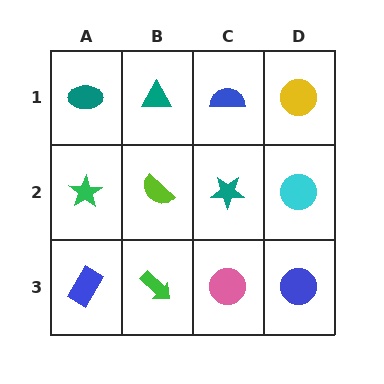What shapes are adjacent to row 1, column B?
A lime semicircle (row 2, column B), a teal ellipse (row 1, column A), a blue semicircle (row 1, column C).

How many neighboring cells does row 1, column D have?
2.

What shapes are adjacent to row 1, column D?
A cyan circle (row 2, column D), a blue semicircle (row 1, column C).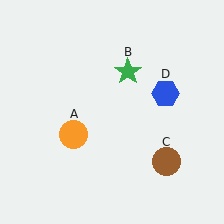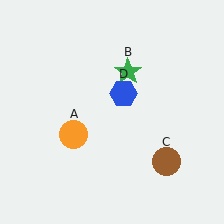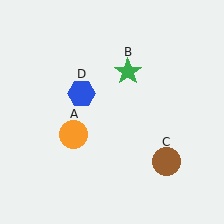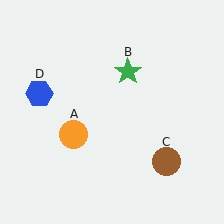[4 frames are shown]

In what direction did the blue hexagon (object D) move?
The blue hexagon (object D) moved left.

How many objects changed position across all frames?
1 object changed position: blue hexagon (object D).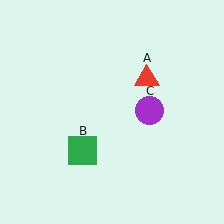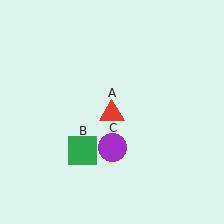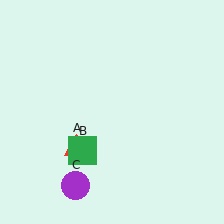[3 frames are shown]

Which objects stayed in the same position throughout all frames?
Green square (object B) remained stationary.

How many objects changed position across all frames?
2 objects changed position: red triangle (object A), purple circle (object C).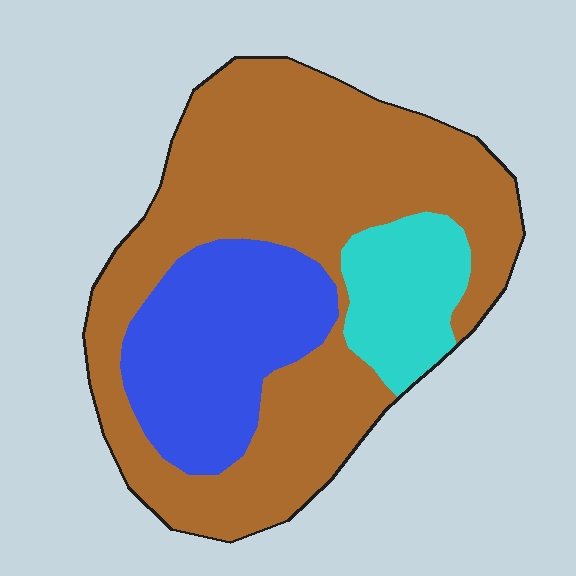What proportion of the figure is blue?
Blue covers 24% of the figure.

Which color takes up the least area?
Cyan, at roughly 10%.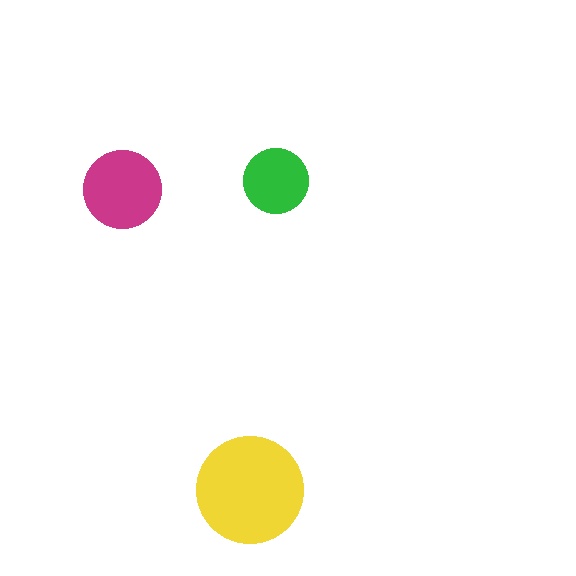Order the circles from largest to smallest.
the yellow one, the magenta one, the green one.